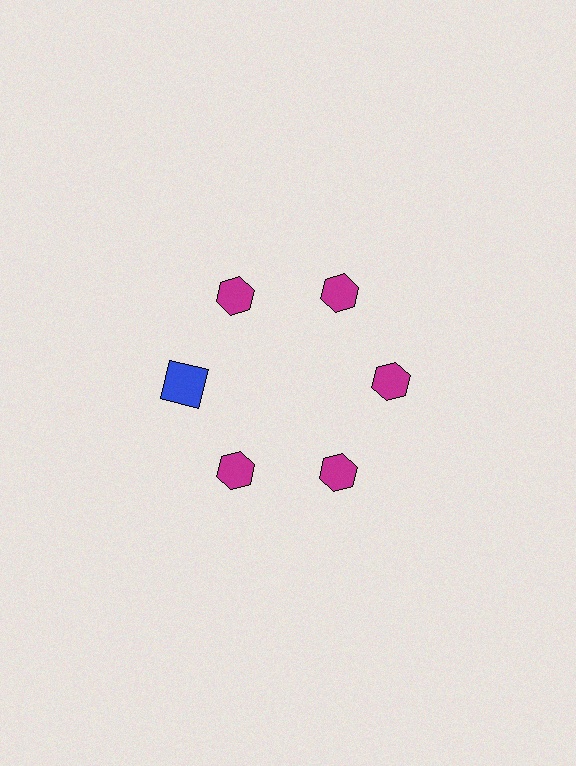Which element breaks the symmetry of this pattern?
The blue square at roughly the 9 o'clock position breaks the symmetry. All other shapes are magenta hexagons.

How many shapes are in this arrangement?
There are 6 shapes arranged in a ring pattern.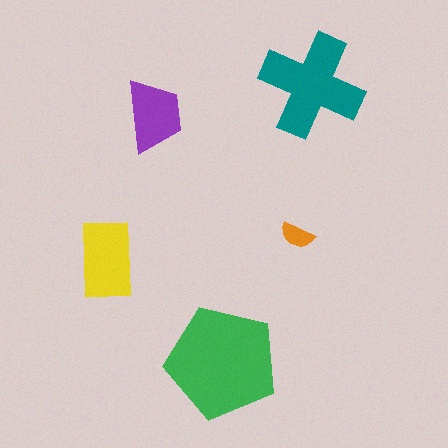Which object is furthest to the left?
The yellow rectangle is leftmost.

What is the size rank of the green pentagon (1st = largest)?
1st.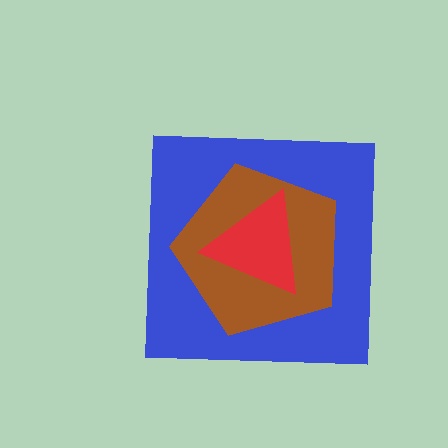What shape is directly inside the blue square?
The brown pentagon.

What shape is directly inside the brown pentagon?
The red triangle.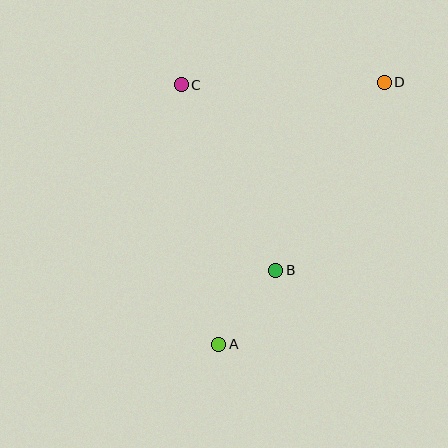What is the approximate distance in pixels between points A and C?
The distance between A and C is approximately 262 pixels.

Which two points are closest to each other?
Points A and B are closest to each other.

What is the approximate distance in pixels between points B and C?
The distance between B and C is approximately 208 pixels.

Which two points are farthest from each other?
Points A and D are farthest from each other.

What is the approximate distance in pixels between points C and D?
The distance between C and D is approximately 203 pixels.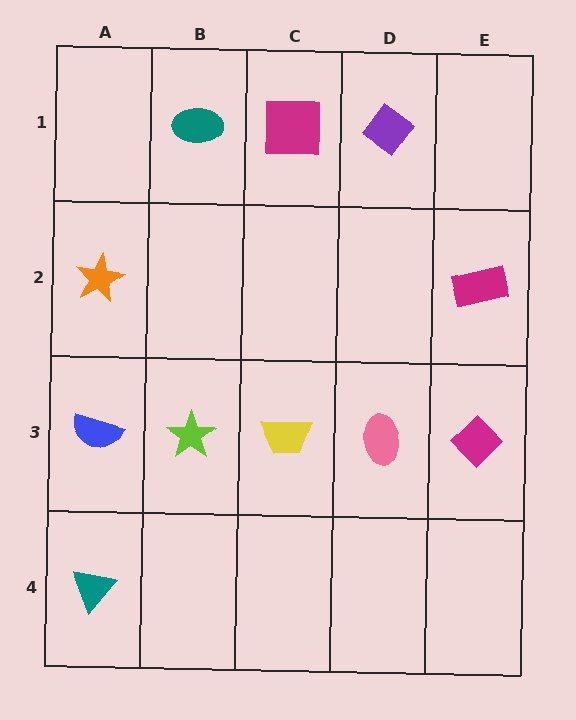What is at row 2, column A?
An orange star.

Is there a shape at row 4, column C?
No, that cell is empty.